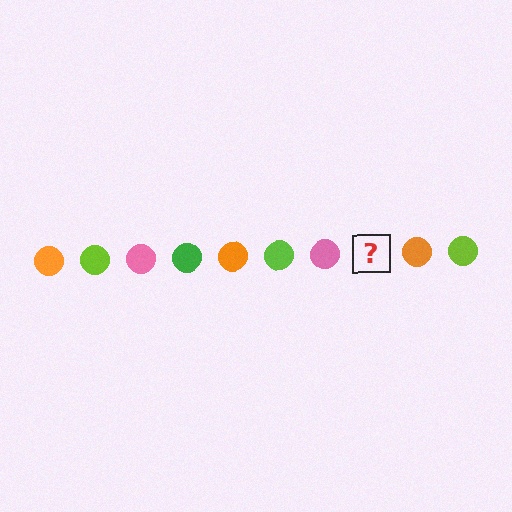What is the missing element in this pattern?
The missing element is a green circle.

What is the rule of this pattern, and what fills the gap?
The rule is that the pattern cycles through orange, lime, pink, green circles. The gap should be filled with a green circle.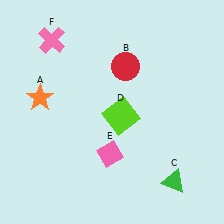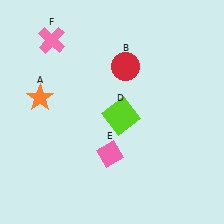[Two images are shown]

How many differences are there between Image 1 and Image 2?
There is 1 difference between the two images.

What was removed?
The green triangle (C) was removed in Image 2.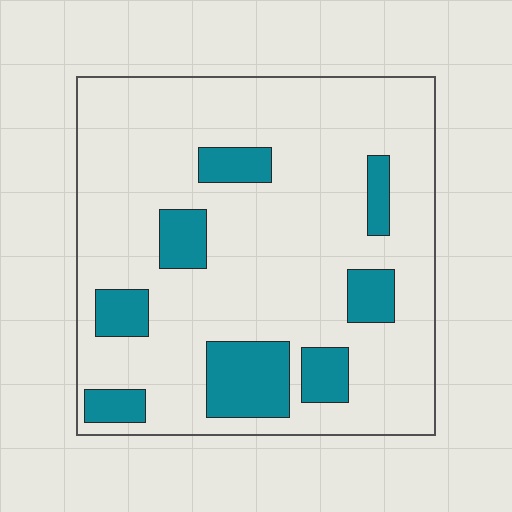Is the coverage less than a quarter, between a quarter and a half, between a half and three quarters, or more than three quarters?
Less than a quarter.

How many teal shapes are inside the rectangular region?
8.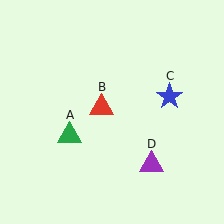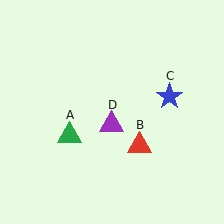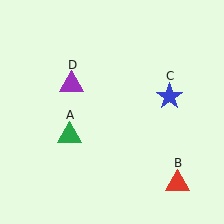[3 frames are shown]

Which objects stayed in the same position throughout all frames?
Green triangle (object A) and blue star (object C) remained stationary.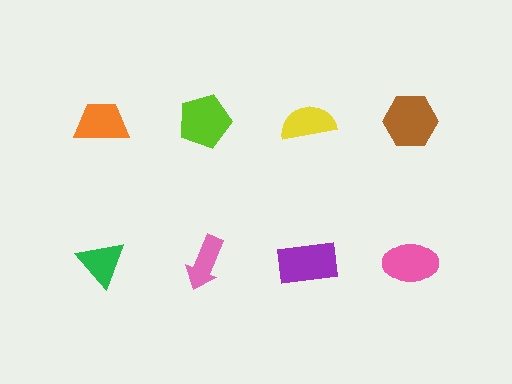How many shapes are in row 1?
4 shapes.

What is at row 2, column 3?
A purple rectangle.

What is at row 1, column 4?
A brown hexagon.